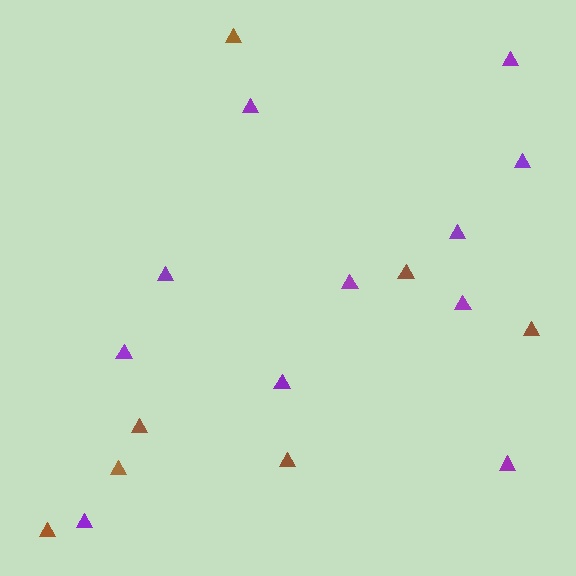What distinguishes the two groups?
There are 2 groups: one group of purple triangles (11) and one group of brown triangles (7).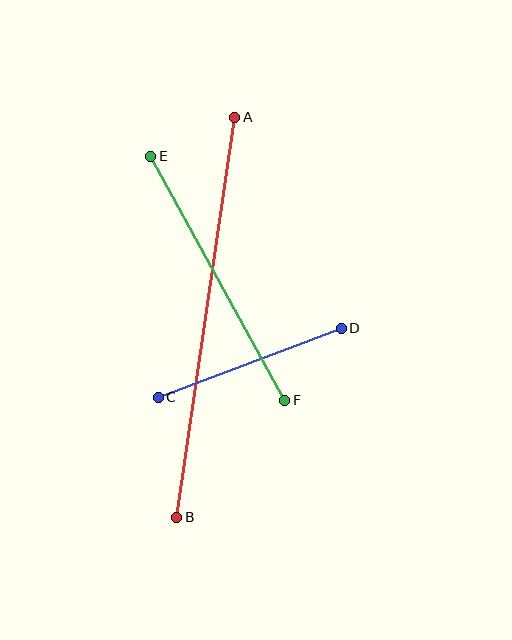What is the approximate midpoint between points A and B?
The midpoint is at approximately (206, 317) pixels.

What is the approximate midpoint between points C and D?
The midpoint is at approximately (250, 363) pixels.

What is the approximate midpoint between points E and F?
The midpoint is at approximately (218, 278) pixels.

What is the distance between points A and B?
The distance is approximately 404 pixels.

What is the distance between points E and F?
The distance is approximately 279 pixels.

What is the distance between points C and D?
The distance is approximately 195 pixels.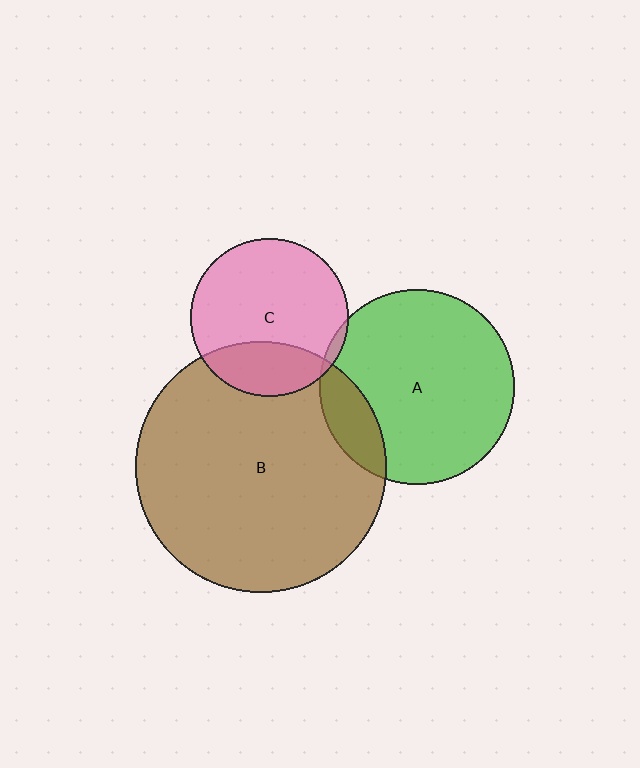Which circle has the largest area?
Circle B (brown).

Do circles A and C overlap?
Yes.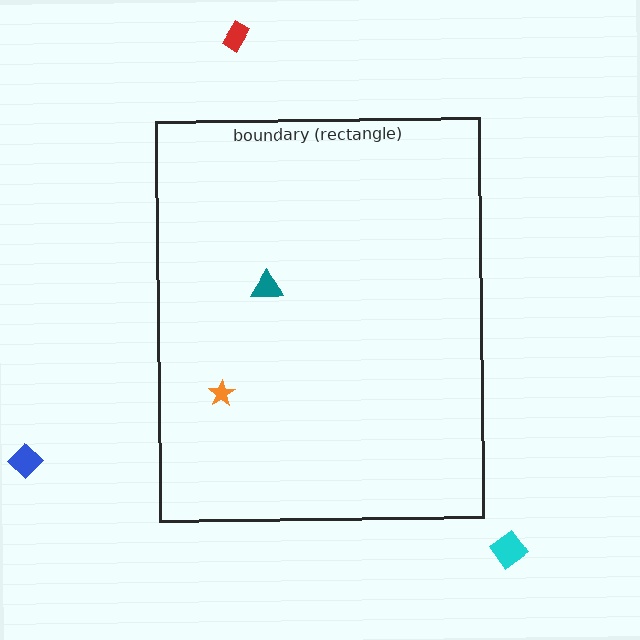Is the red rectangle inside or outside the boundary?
Outside.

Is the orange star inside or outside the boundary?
Inside.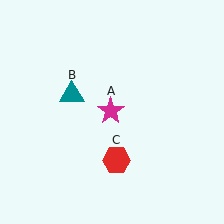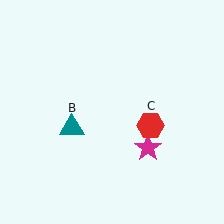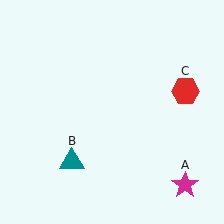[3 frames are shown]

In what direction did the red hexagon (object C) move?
The red hexagon (object C) moved up and to the right.